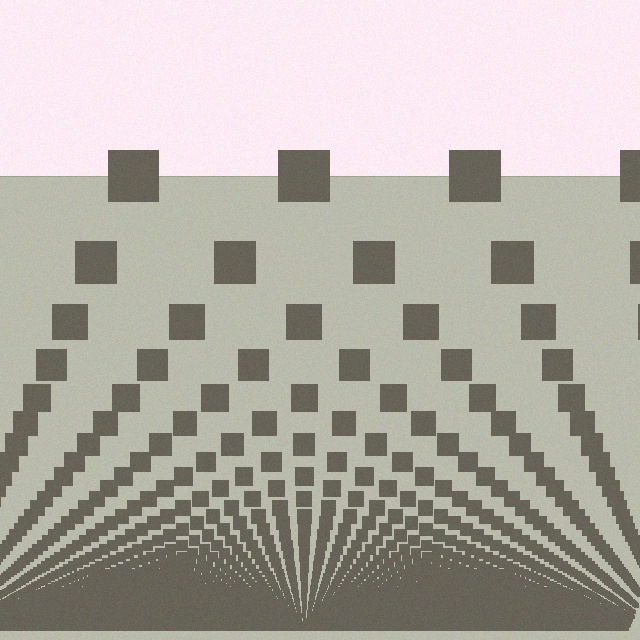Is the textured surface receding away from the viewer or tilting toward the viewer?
The surface appears to tilt toward the viewer. Texture elements get larger and sparser toward the top.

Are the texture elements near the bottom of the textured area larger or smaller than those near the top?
Smaller. The gradient is inverted — elements near the bottom are smaller and denser.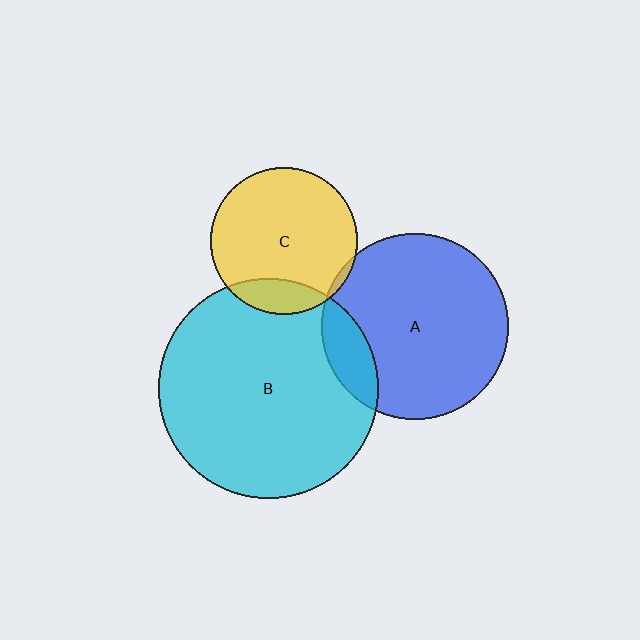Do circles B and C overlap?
Yes.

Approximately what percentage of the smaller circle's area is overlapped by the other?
Approximately 15%.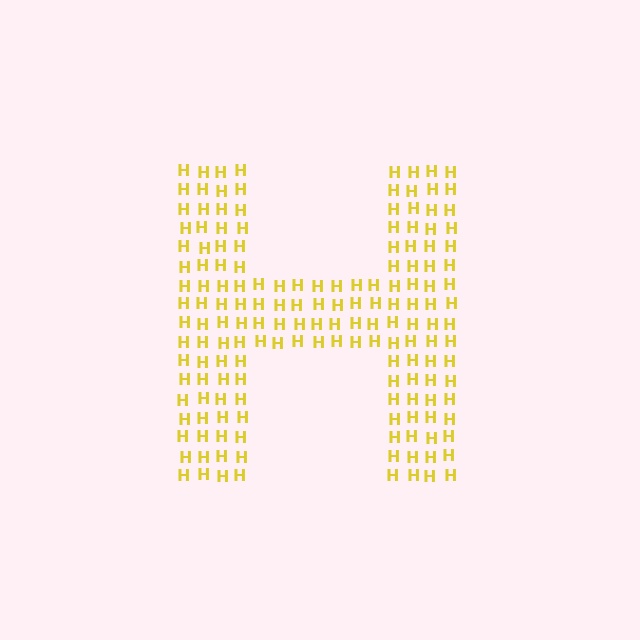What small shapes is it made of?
It is made of small letter H's.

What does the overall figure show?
The overall figure shows the letter H.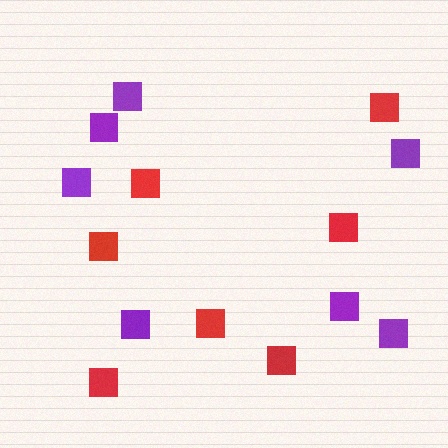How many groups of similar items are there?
There are 2 groups: one group of red squares (7) and one group of purple squares (7).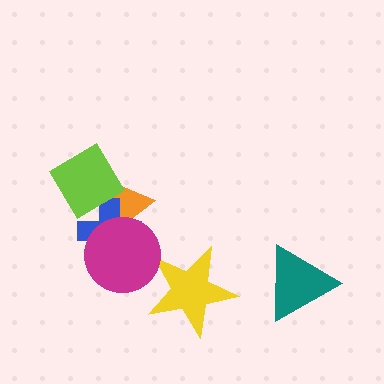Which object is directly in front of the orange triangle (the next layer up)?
The blue cross is directly in front of the orange triangle.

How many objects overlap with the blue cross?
2 objects overlap with the blue cross.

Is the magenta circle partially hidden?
No, no other shape covers it.